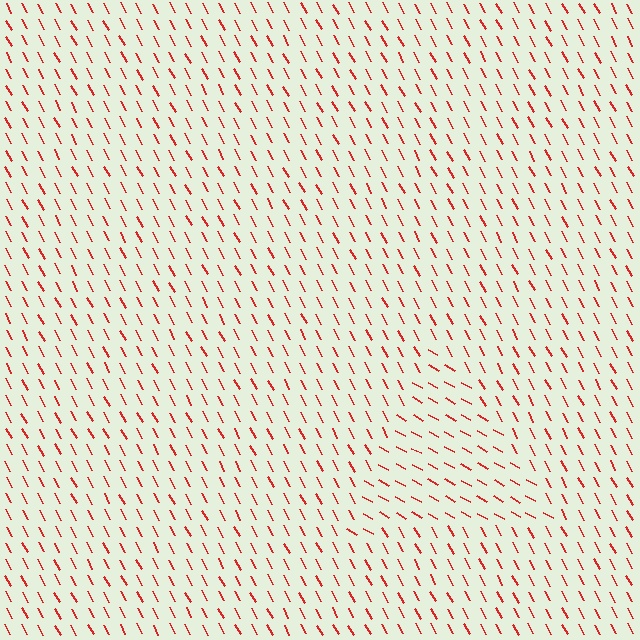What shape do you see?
I see a triangle.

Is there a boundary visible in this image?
Yes, there is a texture boundary formed by a change in line orientation.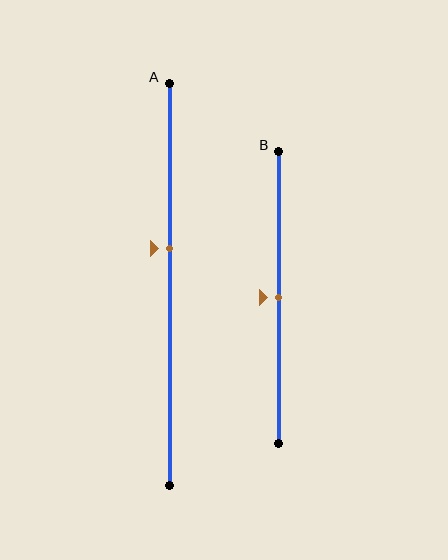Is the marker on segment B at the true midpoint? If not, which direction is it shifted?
Yes, the marker on segment B is at the true midpoint.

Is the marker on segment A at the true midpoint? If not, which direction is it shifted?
No, the marker on segment A is shifted upward by about 9% of the segment length.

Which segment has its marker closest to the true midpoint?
Segment B has its marker closest to the true midpoint.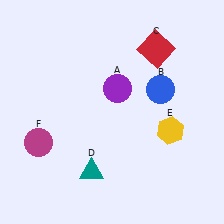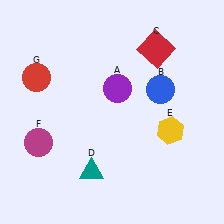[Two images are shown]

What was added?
A red circle (G) was added in Image 2.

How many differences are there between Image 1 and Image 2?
There is 1 difference between the two images.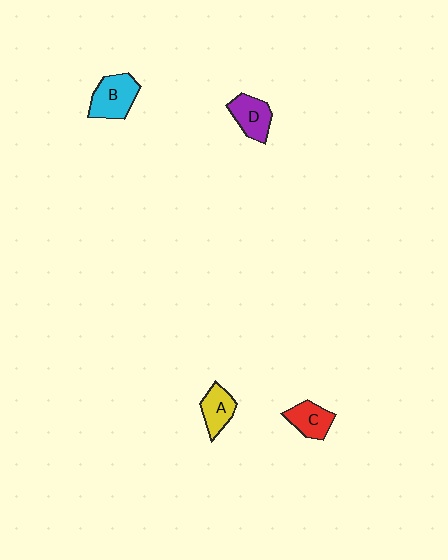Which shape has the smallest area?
Shape C (red).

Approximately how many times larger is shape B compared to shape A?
Approximately 1.4 times.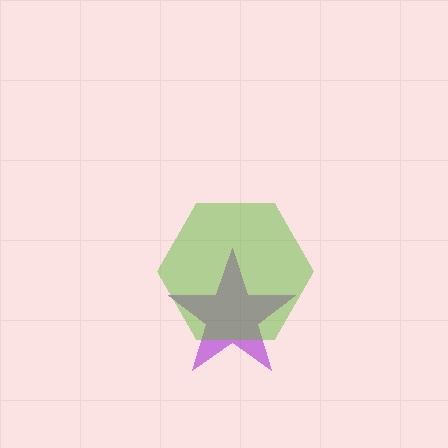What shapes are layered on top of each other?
The layered shapes are: a purple star, a lime hexagon.